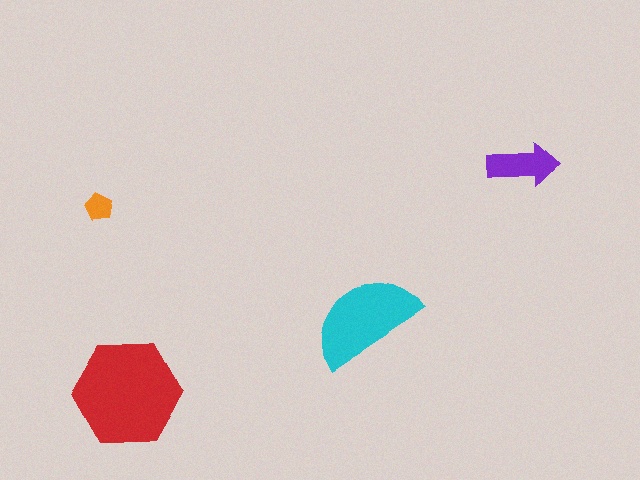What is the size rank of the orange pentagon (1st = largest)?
4th.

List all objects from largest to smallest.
The red hexagon, the cyan semicircle, the purple arrow, the orange pentagon.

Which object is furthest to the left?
The orange pentagon is leftmost.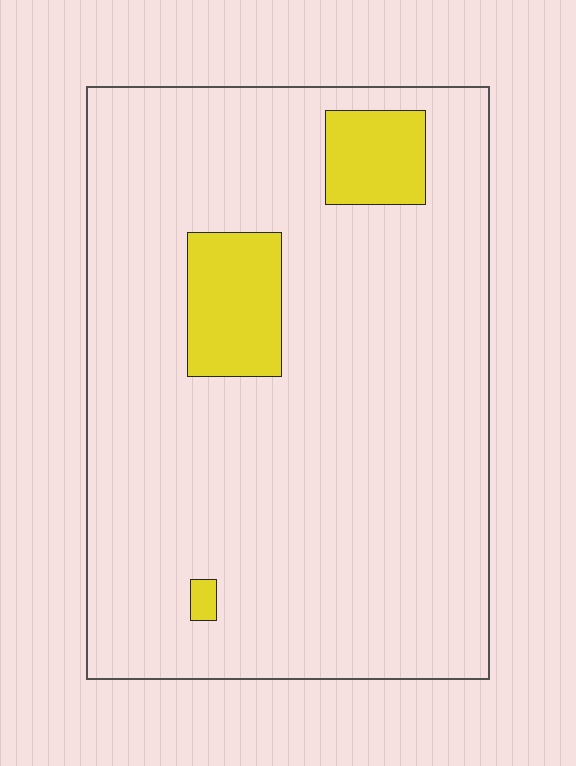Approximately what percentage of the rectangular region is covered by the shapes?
Approximately 10%.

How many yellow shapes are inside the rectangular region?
3.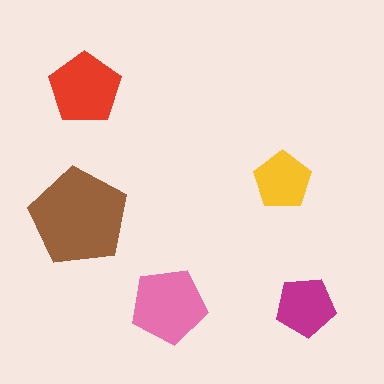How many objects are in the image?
There are 5 objects in the image.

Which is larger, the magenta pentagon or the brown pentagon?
The brown one.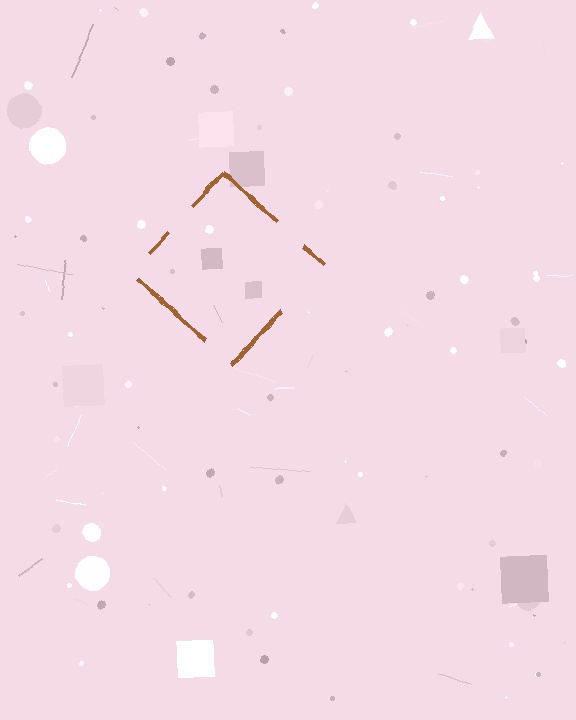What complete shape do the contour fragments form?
The contour fragments form a diamond.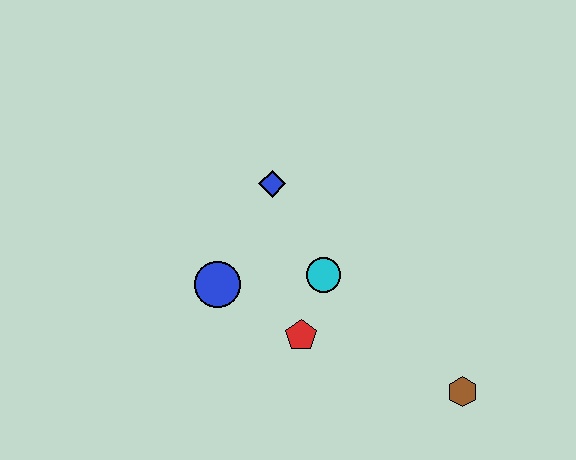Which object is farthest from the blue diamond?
The brown hexagon is farthest from the blue diamond.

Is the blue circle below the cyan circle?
Yes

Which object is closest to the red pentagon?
The cyan circle is closest to the red pentagon.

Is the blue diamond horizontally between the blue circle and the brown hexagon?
Yes